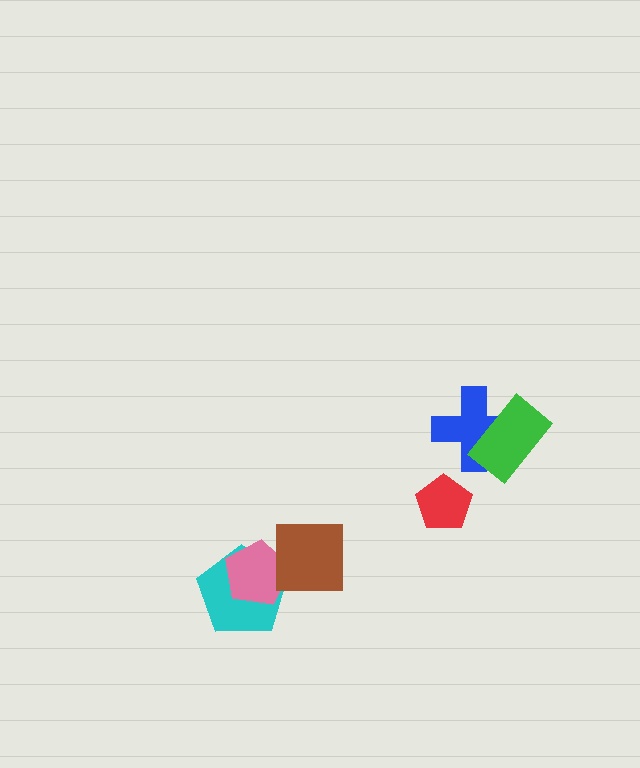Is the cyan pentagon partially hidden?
Yes, it is partially covered by another shape.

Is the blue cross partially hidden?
Yes, it is partially covered by another shape.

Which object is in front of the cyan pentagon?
The pink pentagon is in front of the cyan pentagon.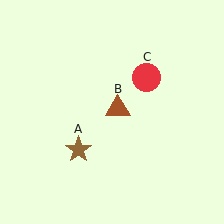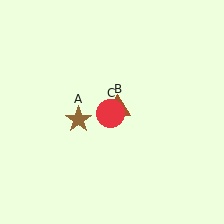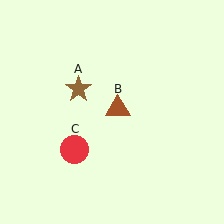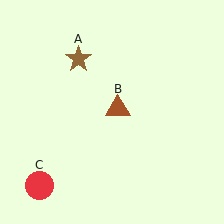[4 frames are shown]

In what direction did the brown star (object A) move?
The brown star (object A) moved up.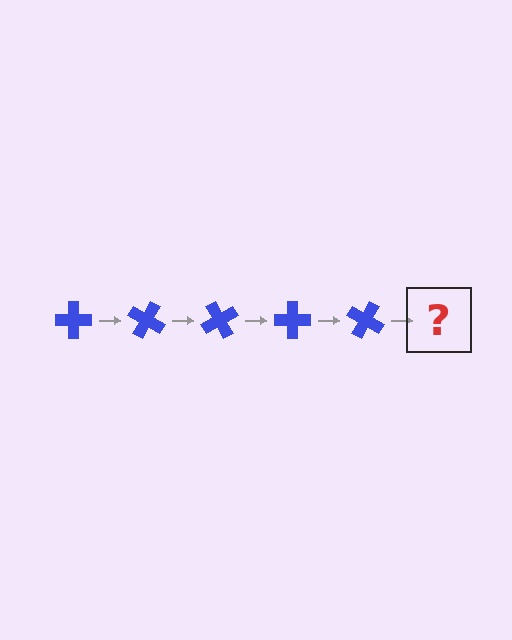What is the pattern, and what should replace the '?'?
The pattern is that the cross rotates 30 degrees each step. The '?' should be a blue cross rotated 150 degrees.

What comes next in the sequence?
The next element should be a blue cross rotated 150 degrees.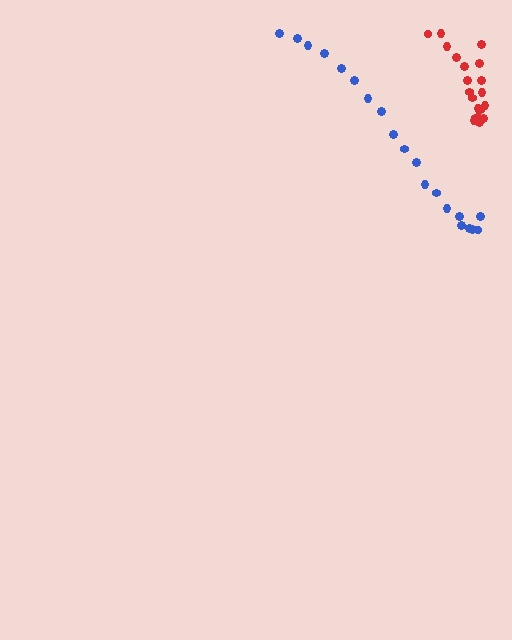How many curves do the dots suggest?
There are 2 distinct paths.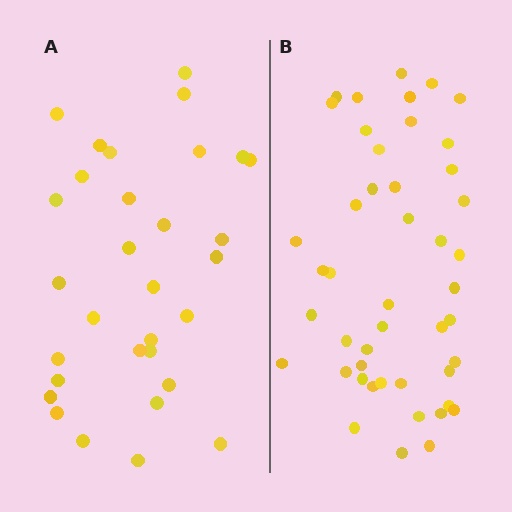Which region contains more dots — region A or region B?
Region B (the right region) has more dots.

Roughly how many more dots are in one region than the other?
Region B has approximately 15 more dots than region A.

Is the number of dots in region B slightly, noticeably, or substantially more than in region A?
Region B has substantially more. The ratio is roughly 1.5 to 1.